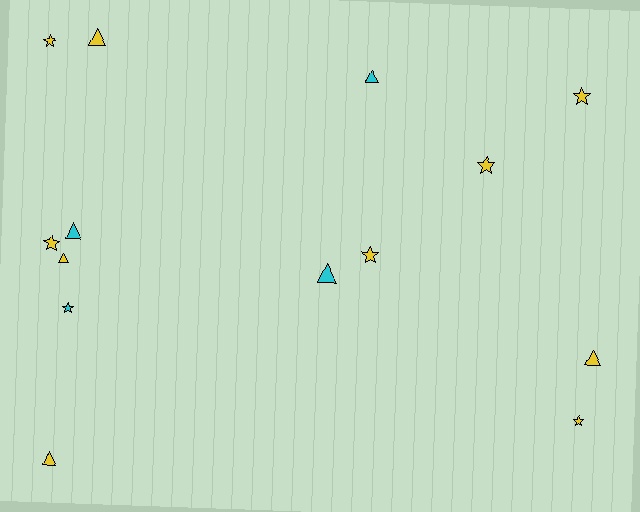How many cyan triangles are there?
There are 3 cyan triangles.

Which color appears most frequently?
Yellow, with 10 objects.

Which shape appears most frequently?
Triangle, with 7 objects.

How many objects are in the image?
There are 14 objects.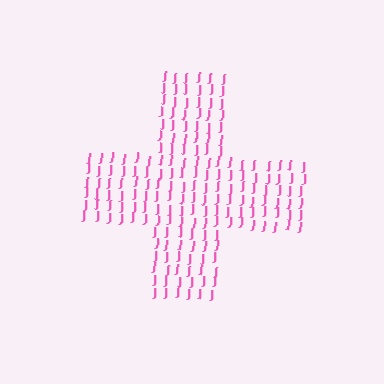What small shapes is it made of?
It is made of small letter J's.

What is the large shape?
The large shape is a cross.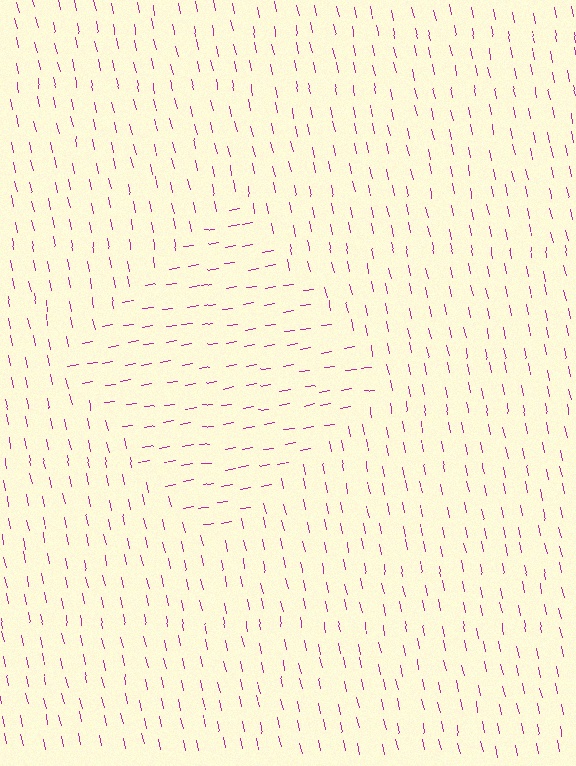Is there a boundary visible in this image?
Yes, there is a texture boundary formed by a change in line orientation.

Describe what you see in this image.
The image is filled with small magenta line segments. A diamond region in the image has lines oriented differently from the surrounding lines, creating a visible texture boundary.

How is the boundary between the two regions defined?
The boundary is defined purely by a change in line orientation (approximately 87 degrees difference). All lines are the same color and thickness.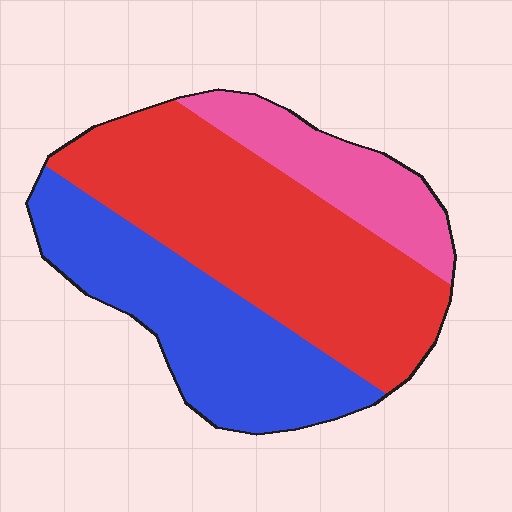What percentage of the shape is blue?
Blue takes up between a third and a half of the shape.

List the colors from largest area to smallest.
From largest to smallest: red, blue, pink.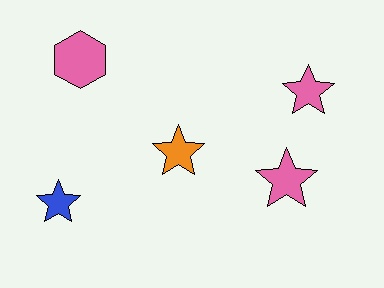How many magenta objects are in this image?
There are no magenta objects.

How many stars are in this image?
There are 4 stars.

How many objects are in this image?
There are 5 objects.